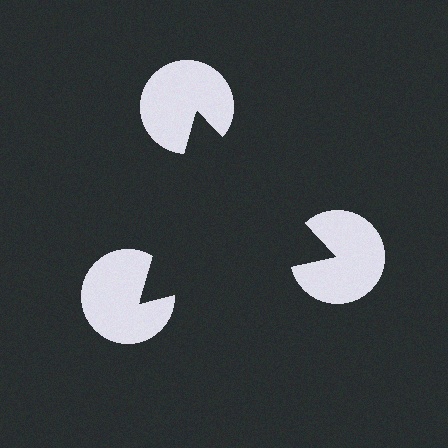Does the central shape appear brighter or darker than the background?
It typically appears slightly darker than the background, even though no actual brightness change is drawn.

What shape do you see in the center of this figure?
An illusory triangle — its edges are inferred from the aligned wedge cuts in the pac-man discs, not physically drawn.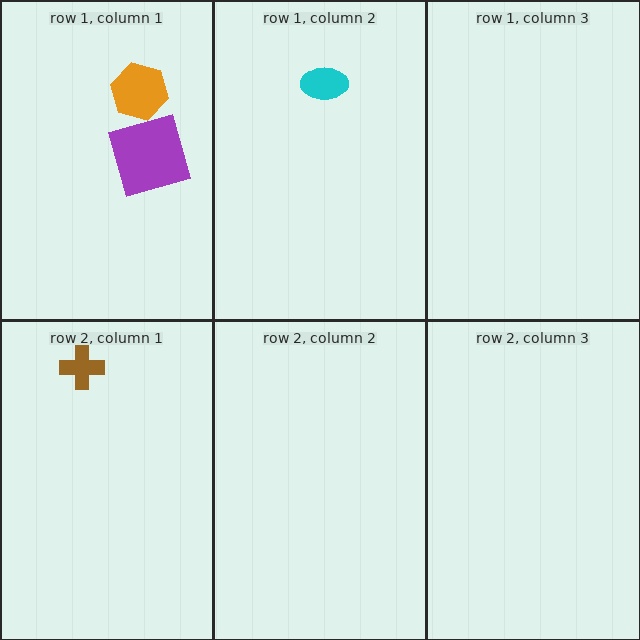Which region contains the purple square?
The row 1, column 1 region.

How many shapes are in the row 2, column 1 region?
1.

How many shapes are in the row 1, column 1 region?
2.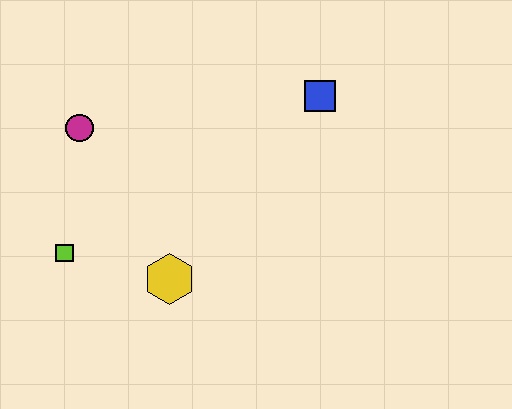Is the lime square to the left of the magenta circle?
Yes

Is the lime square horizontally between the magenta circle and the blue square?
No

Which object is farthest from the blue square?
The lime square is farthest from the blue square.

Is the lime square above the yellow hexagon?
Yes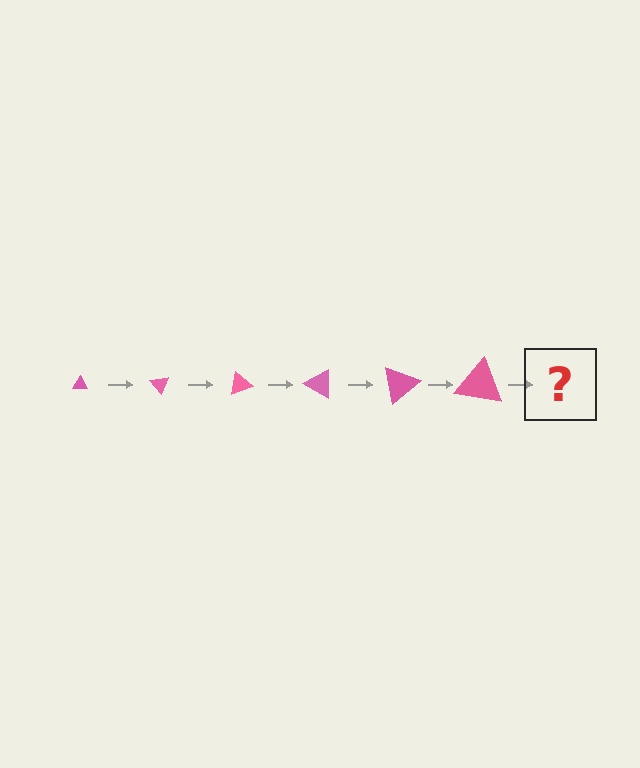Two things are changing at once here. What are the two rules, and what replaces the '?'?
The two rules are that the triangle grows larger each step and it rotates 50 degrees each step. The '?' should be a triangle, larger than the previous one and rotated 300 degrees from the start.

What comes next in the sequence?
The next element should be a triangle, larger than the previous one and rotated 300 degrees from the start.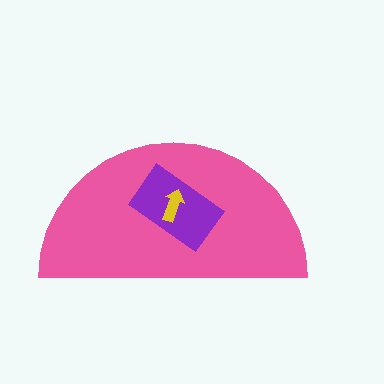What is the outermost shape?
The pink semicircle.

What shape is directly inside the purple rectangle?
The yellow arrow.